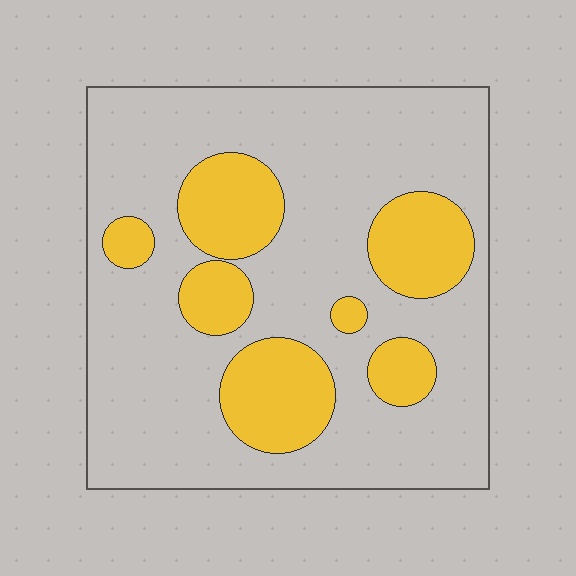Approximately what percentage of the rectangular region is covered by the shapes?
Approximately 25%.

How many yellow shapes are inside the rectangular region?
7.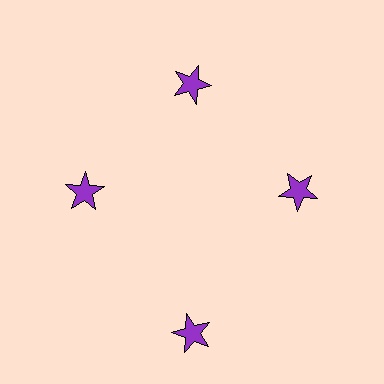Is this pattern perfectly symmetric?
No. The 4 purple stars are arranged in a ring, but one element near the 6 o'clock position is pushed outward from the center, breaking the 4-fold rotational symmetry.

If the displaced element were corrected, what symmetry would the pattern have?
It would have 4-fold rotational symmetry — the pattern would map onto itself every 90 degrees.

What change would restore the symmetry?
The symmetry would be restored by moving it inward, back onto the ring so that all 4 stars sit at equal angles and equal distance from the center.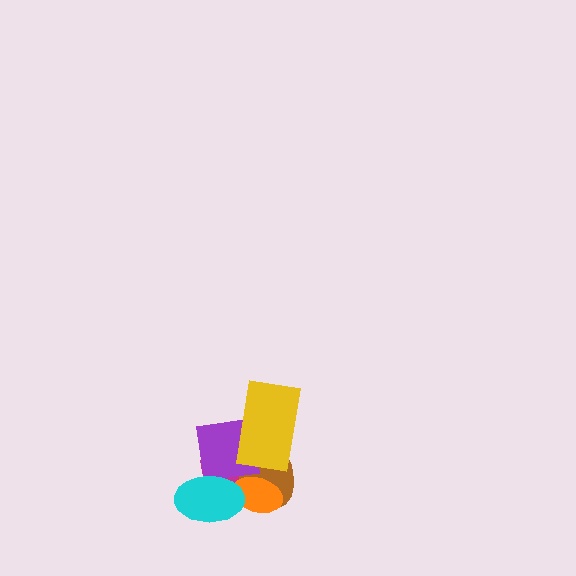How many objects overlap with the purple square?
5 objects overlap with the purple square.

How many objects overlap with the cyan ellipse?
4 objects overlap with the cyan ellipse.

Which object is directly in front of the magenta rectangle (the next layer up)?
The brown ellipse is directly in front of the magenta rectangle.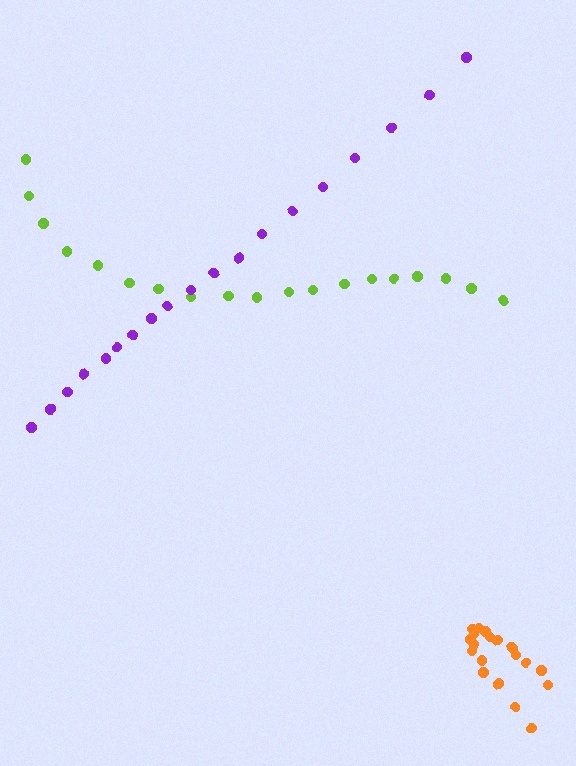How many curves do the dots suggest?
There are 3 distinct paths.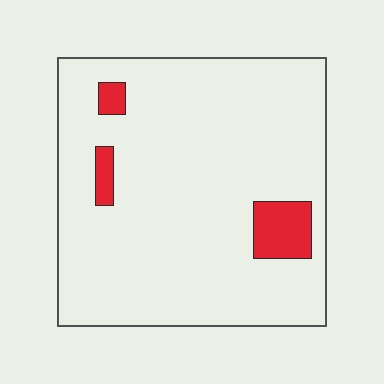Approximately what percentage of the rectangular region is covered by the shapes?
Approximately 10%.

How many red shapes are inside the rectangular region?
3.